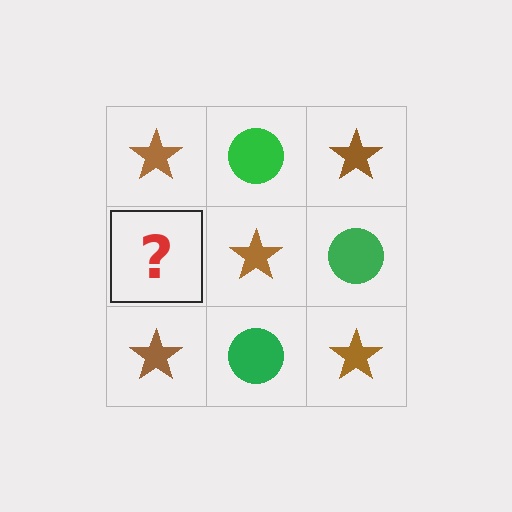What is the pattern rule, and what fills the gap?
The rule is that it alternates brown star and green circle in a checkerboard pattern. The gap should be filled with a green circle.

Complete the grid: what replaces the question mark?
The question mark should be replaced with a green circle.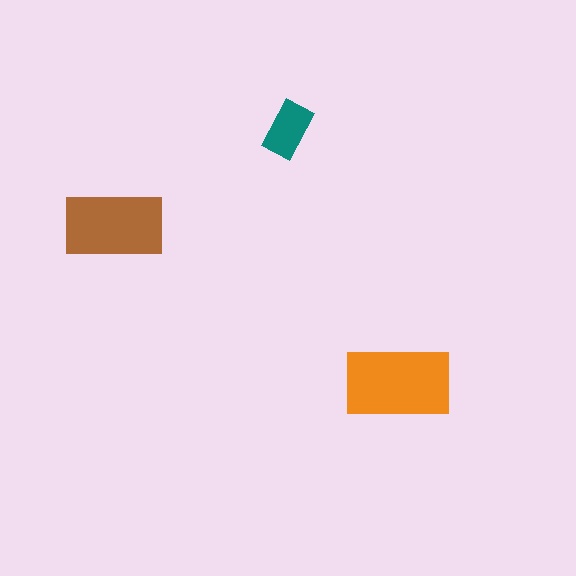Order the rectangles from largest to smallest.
the orange one, the brown one, the teal one.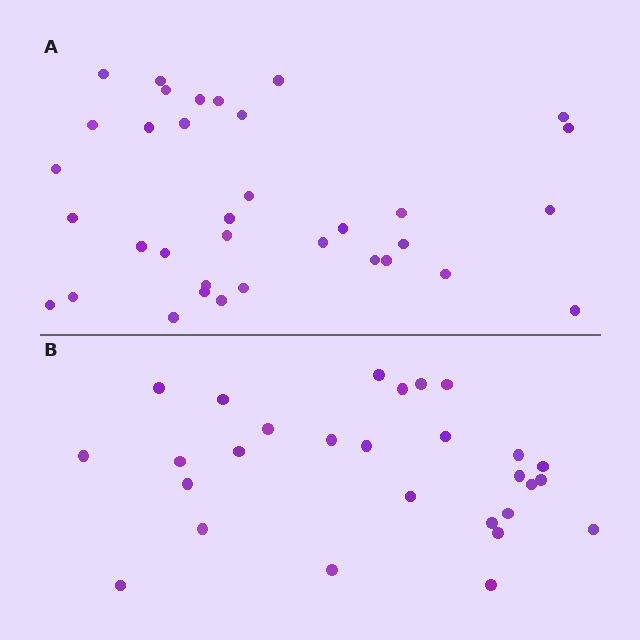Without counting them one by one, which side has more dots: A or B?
Region A (the top region) has more dots.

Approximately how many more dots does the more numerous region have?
Region A has roughly 8 or so more dots than region B.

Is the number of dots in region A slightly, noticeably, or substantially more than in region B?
Region A has noticeably more, but not dramatically so. The ratio is roughly 1.2 to 1.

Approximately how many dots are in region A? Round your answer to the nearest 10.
About 40 dots. (The exact count is 35, which rounds to 40.)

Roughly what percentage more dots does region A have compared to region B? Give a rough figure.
About 25% more.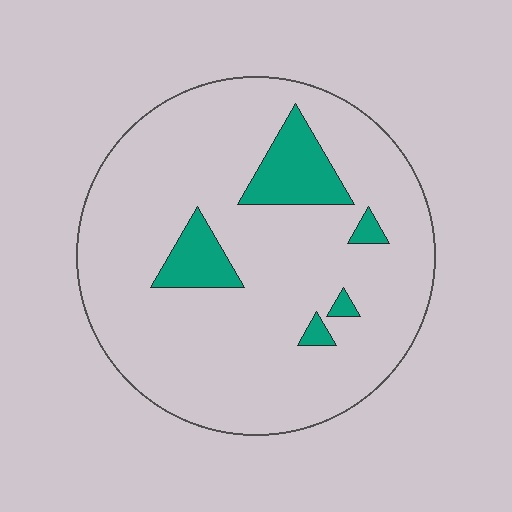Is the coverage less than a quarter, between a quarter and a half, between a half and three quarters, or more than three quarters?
Less than a quarter.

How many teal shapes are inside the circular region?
5.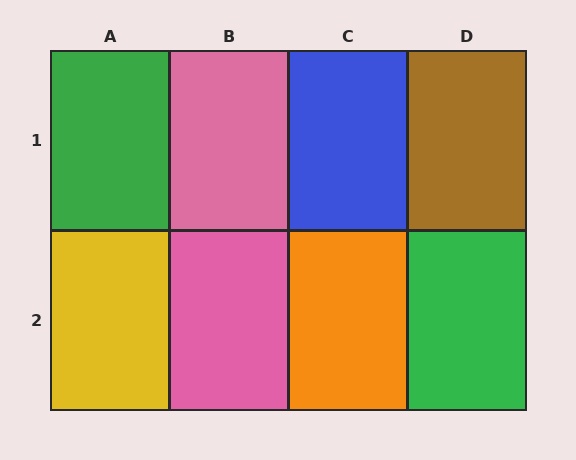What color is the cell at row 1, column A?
Green.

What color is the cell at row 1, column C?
Blue.